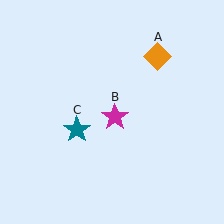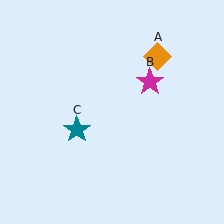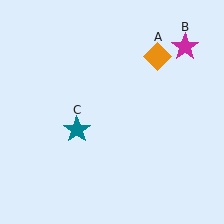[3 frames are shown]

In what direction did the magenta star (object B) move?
The magenta star (object B) moved up and to the right.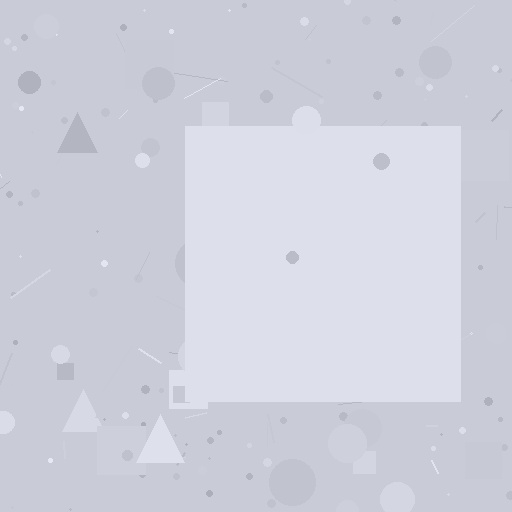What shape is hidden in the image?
A square is hidden in the image.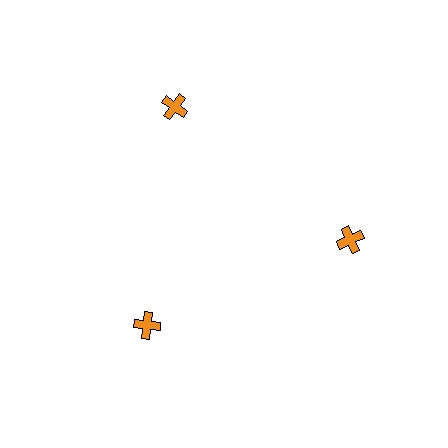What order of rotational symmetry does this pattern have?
This pattern has 3-fold rotational symmetry.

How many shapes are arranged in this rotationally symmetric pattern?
There are 3 shapes, arranged in 3 groups of 1.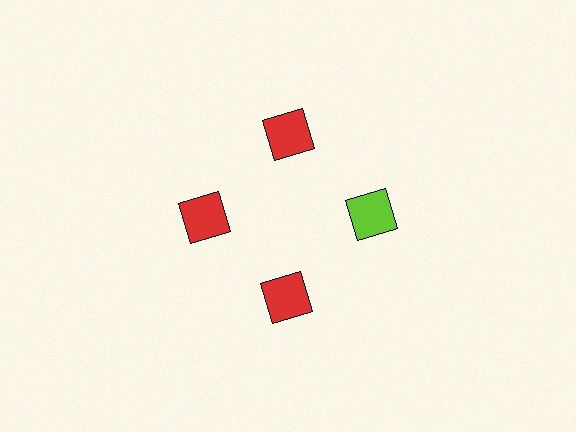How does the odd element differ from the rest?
It has a different color: lime instead of red.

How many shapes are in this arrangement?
There are 4 shapes arranged in a ring pattern.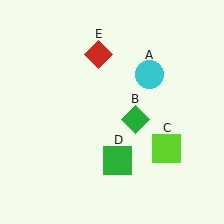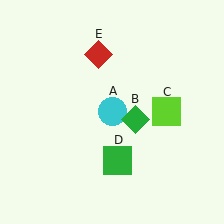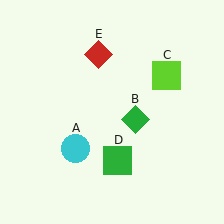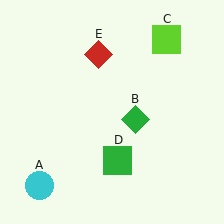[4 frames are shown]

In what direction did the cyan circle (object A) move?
The cyan circle (object A) moved down and to the left.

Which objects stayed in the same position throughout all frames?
Green diamond (object B) and green square (object D) and red diamond (object E) remained stationary.